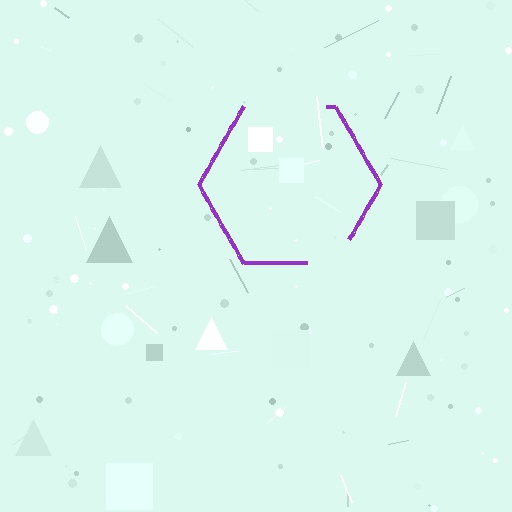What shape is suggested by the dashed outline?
The dashed outline suggests a hexagon.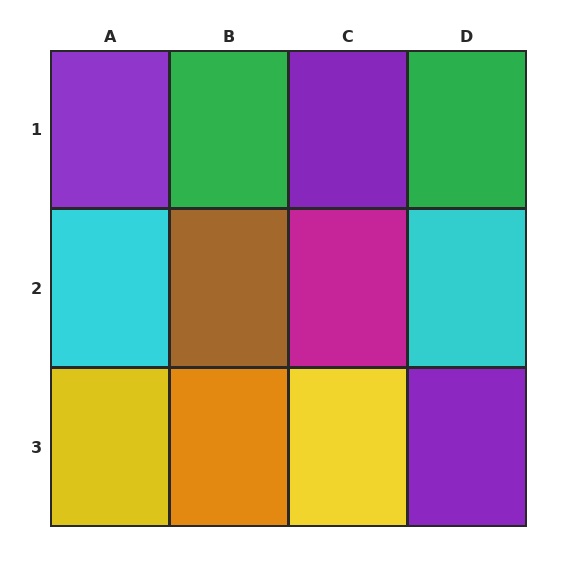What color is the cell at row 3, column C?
Yellow.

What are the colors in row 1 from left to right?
Purple, green, purple, green.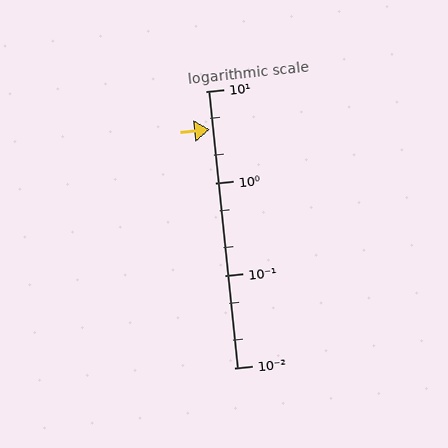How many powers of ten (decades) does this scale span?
The scale spans 3 decades, from 0.01 to 10.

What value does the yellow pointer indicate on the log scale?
The pointer indicates approximately 3.8.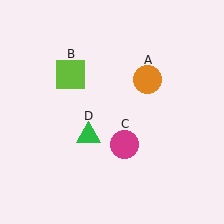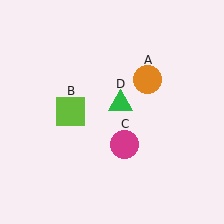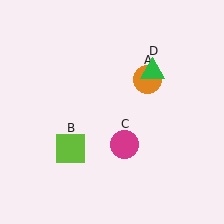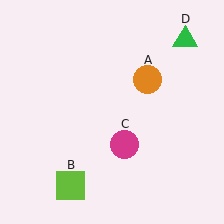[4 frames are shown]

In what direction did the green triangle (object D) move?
The green triangle (object D) moved up and to the right.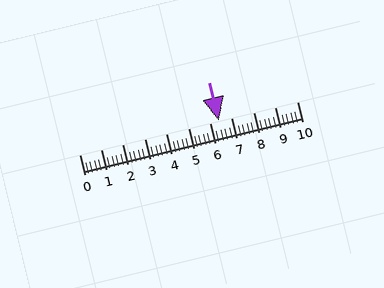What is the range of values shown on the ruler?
The ruler shows values from 0 to 10.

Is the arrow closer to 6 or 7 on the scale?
The arrow is closer to 6.